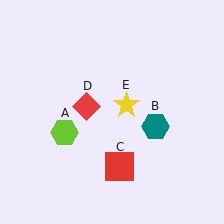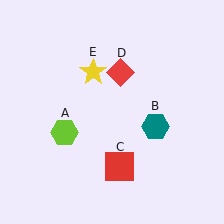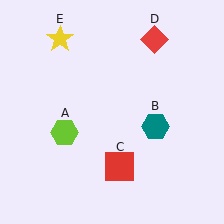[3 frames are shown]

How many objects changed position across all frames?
2 objects changed position: red diamond (object D), yellow star (object E).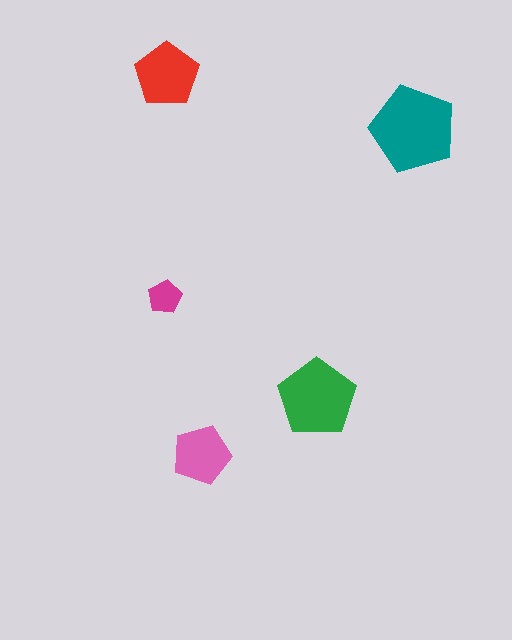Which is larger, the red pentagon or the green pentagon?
The green one.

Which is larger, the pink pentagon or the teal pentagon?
The teal one.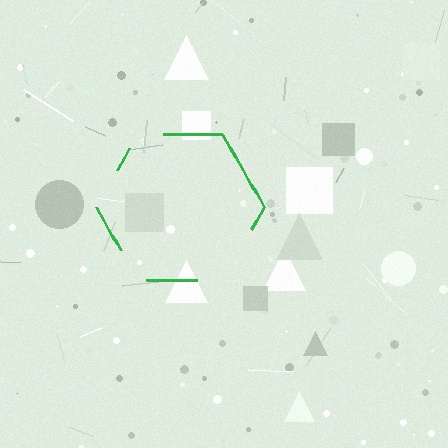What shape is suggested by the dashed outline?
The dashed outline suggests a hexagon.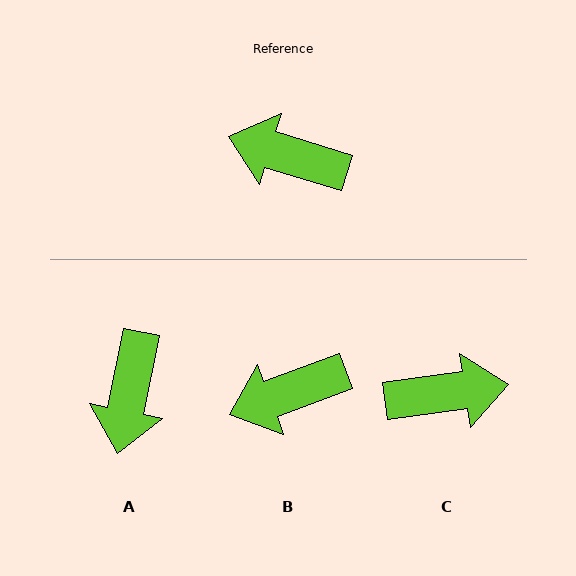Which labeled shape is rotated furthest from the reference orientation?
C, about 155 degrees away.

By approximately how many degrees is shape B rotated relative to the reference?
Approximately 38 degrees counter-clockwise.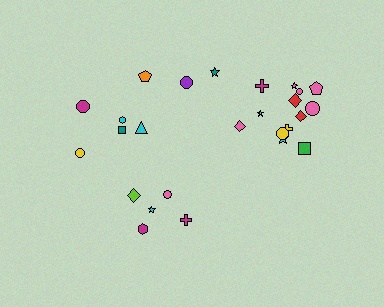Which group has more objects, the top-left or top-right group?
The top-right group.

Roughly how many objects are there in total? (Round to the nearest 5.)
Roughly 25 objects in total.